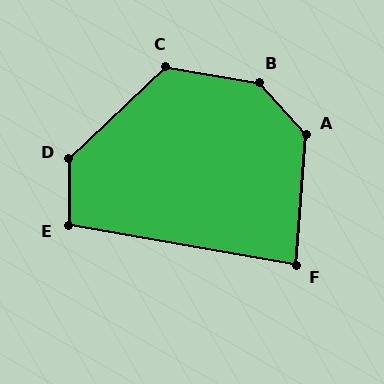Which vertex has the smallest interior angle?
F, at approximately 84 degrees.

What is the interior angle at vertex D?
Approximately 133 degrees (obtuse).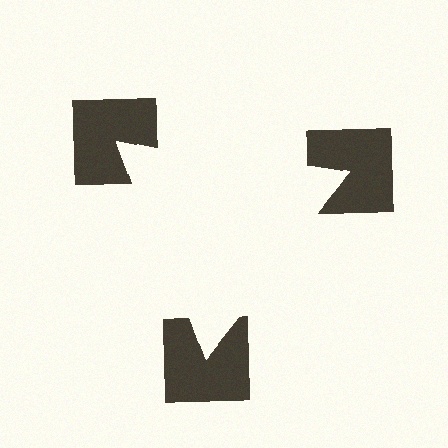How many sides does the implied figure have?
3 sides.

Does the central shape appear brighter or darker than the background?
It typically appears slightly brighter than the background, even though no actual brightness change is drawn.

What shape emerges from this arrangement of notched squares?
An illusory triangle — its edges are inferred from the aligned wedge cuts in the notched squares, not physically drawn.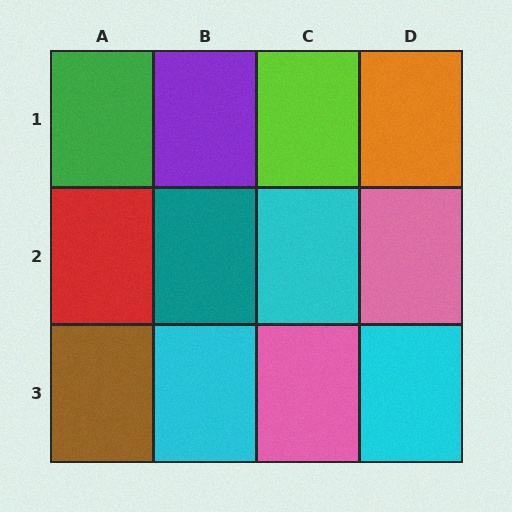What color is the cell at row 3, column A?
Brown.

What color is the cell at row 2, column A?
Red.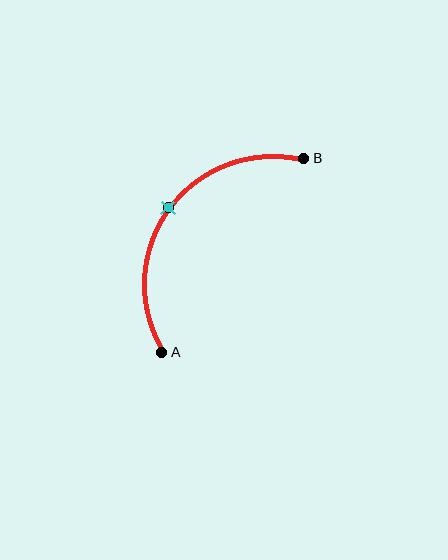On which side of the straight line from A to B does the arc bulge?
The arc bulges above and to the left of the straight line connecting A and B.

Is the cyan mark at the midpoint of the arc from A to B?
Yes. The cyan mark lies on the arc at equal arc-length from both A and B — it is the arc midpoint.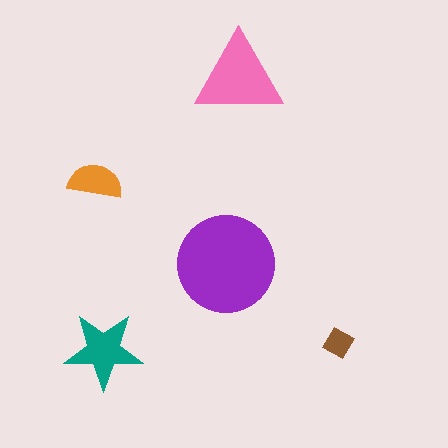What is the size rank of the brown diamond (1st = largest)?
5th.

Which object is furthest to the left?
The orange semicircle is leftmost.